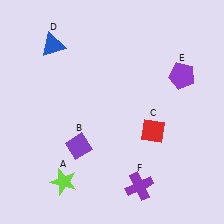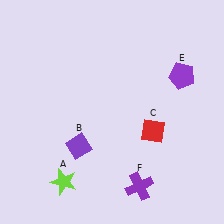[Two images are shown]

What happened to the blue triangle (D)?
The blue triangle (D) was removed in Image 2. It was in the top-left area of Image 1.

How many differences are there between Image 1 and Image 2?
There is 1 difference between the two images.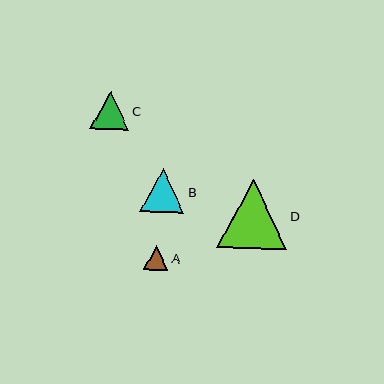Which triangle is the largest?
Triangle D is the largest with a size of approximately 69 pixels.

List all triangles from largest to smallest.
From largest to smallest: D, B, C, A.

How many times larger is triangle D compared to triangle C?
Triangle D is approximately 1.8 times the size of triangle C.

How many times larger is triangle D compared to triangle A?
Triangle D is approximately 2.9 times the size of triangle A.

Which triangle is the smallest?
Triangle A is the smallest with a size of approximately 24 pixels.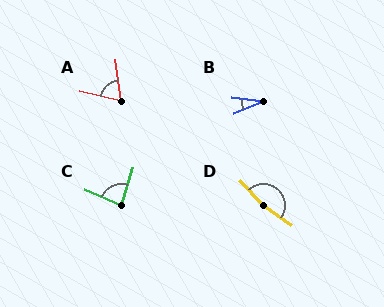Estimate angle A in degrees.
Approximately 69 degrees.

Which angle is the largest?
D, at approximately 168 degrees.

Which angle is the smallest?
B, at approximately 30 degrees.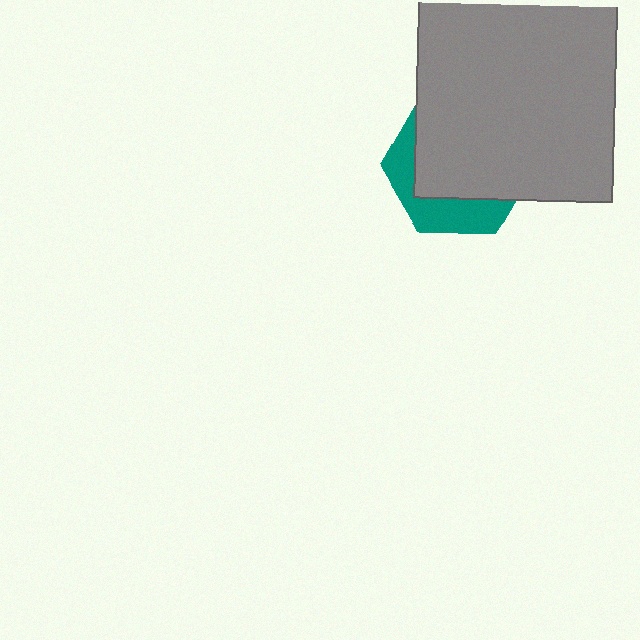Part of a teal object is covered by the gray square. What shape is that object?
It is a hexagon.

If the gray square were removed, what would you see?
You would see the complete teal hexagon.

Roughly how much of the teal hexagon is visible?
A small part of it is visible (roughly 32%).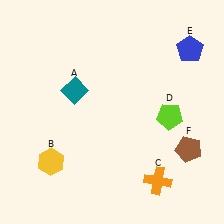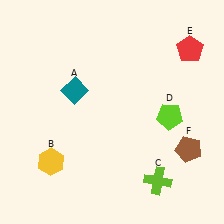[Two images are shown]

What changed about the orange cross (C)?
In Image 1, C is orange. In Image 2, it changed to lime.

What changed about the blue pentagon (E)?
In Image 1, E is blue. In Image 2, it changed to red.